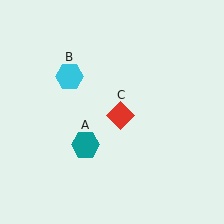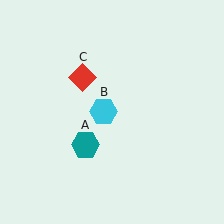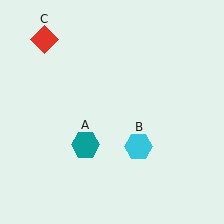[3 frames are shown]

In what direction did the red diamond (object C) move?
The red diamond (object C) moved up and to the left.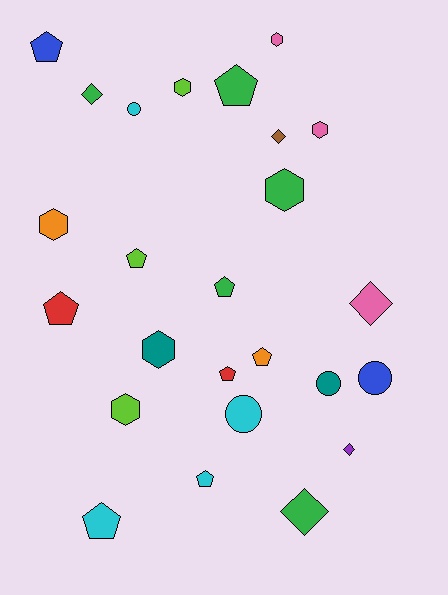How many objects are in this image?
There are 25 objects.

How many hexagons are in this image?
There are 7 hexagons.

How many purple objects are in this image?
There is 1 purple object.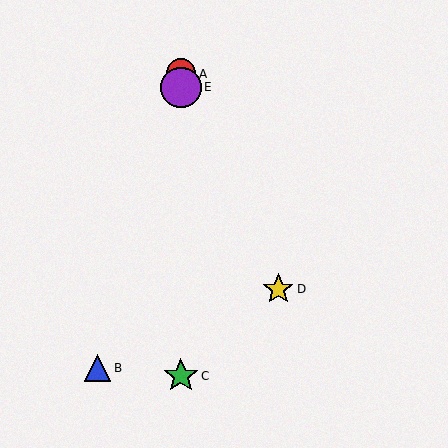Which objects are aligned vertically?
Objects A, C, E are aligned vertically.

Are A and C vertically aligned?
Yes, both are at x≈181.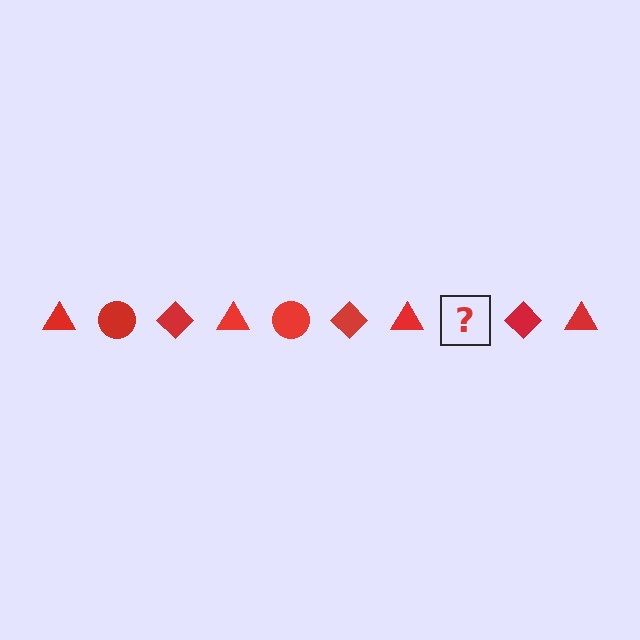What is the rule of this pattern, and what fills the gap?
The rule is that the pattern cycles through triangle, circle, diamond shapes in red. The gap should be filled with a red circle.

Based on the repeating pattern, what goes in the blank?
The blank should be a red circle.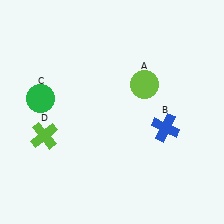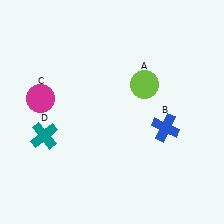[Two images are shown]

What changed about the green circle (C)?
In Image 1, C is green. In Image 2, it changed to magenta.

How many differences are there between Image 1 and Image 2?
There are 2 differences between the two images.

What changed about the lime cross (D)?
In Image 1, D is lime. In Image 2, it changed to teal.